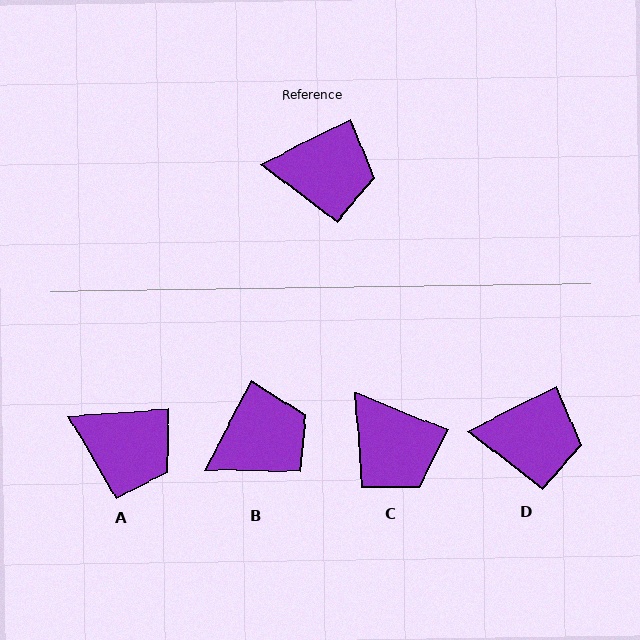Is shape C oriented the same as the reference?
No, it is off by about 49 degrees.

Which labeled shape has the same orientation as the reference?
D.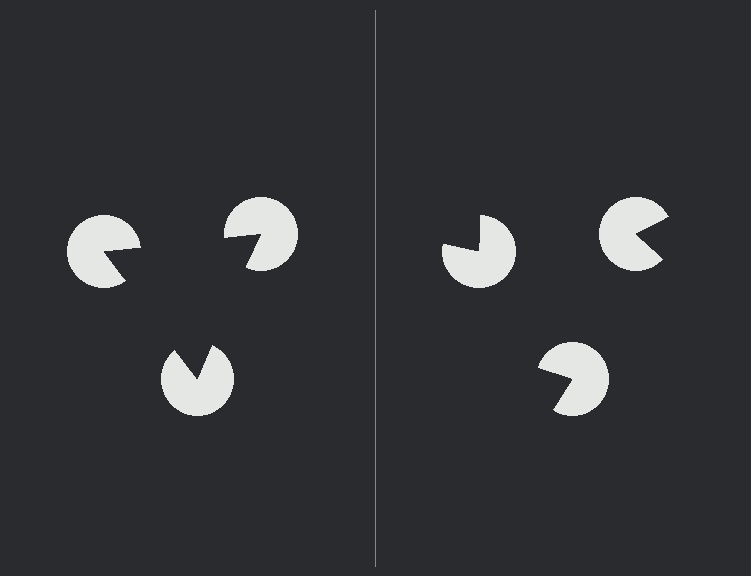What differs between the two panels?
The pac-man discs are positioned identically on both sides; only the wedge orientations differ. On the left they align to a triangle; on the right they are misaligned.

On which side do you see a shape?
An illusory triangle appears on the left side. On the right side the wedge cuts are rotated, so no coherent shape forms.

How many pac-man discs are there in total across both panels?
6 — 3 on each side.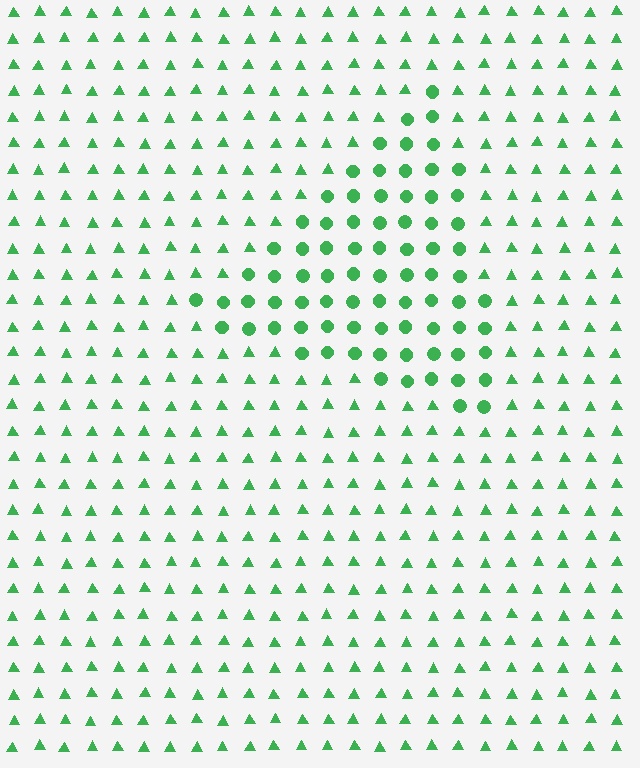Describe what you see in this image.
The image is filled with small green elements arranged in a uniform grid. A triangle-shaped region contains circles, while the surrounding area contains triangles. The boundary is defined purely by the change in element shape.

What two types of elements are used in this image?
The image uses circles inside the triangle region and triangles outside it.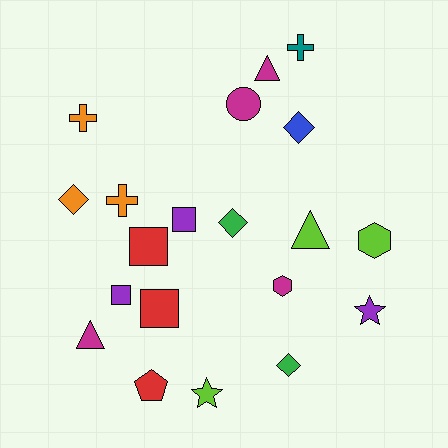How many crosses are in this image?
There are 3 crosses.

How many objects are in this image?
There are 20 objects.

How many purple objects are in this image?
There are 3 purple objects.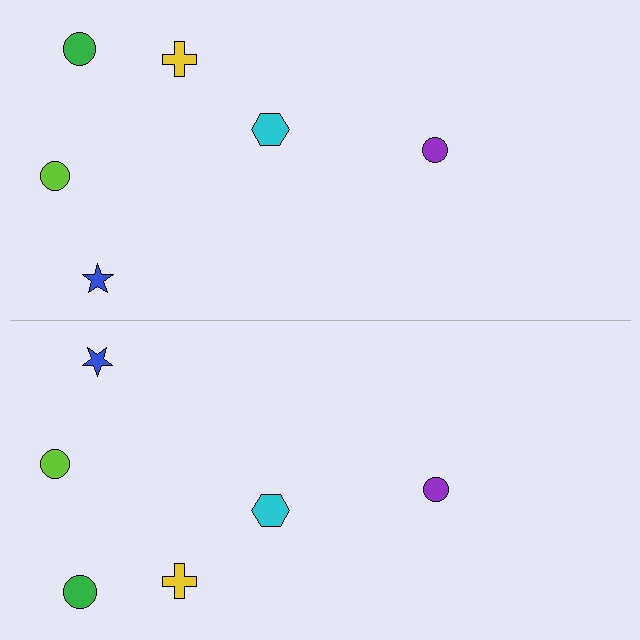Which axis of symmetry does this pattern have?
The pattern has a horizontal axis of symmetry running through the center of the image.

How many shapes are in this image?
There are 12 shapes in this image.